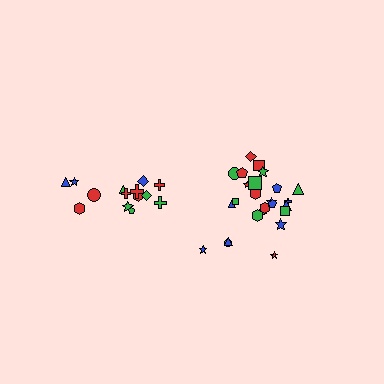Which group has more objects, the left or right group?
The right group.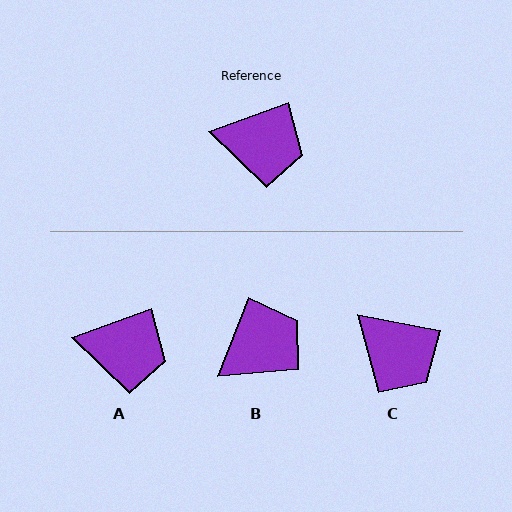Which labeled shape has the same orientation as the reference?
A.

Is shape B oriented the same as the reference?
No, it is off by about 49 degrees.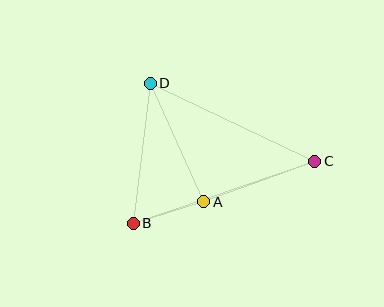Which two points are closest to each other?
Points A and B are closest to each other.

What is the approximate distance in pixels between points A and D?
The distance between A and D is approximately 130 pixels.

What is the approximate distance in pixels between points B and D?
The distance between B and D is approximately 141 pixels.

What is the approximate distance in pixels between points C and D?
The distance between C and D is approximately 182 pixels.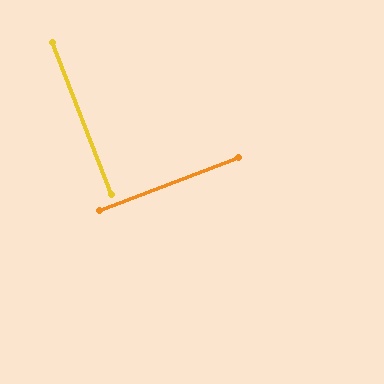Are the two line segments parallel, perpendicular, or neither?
Perpendicular — they meet at approximately 90°.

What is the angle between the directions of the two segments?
Approximately 90 degrees.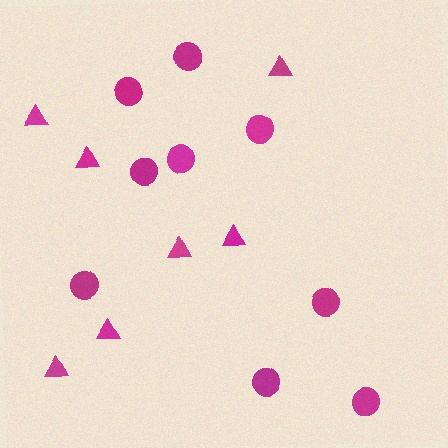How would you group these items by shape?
There are 2 groups: one group of triangles (7) and one group of circles (9).